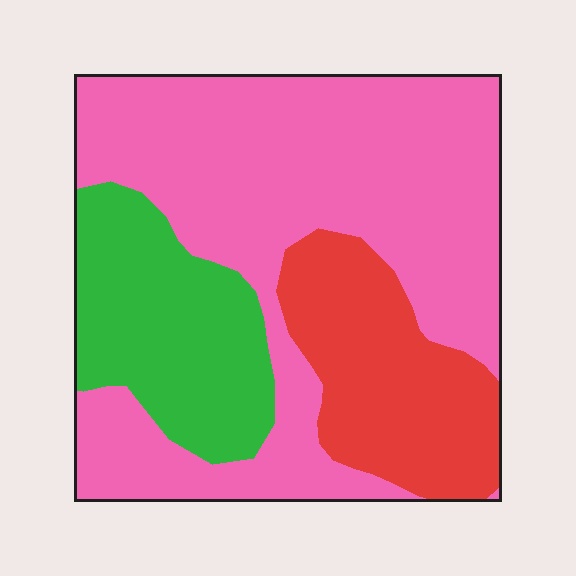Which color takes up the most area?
Pink, at roughly 60%.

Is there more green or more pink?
Pink.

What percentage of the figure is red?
Red covers around 20% of the figure.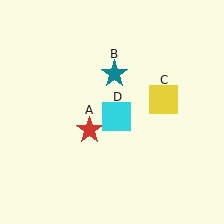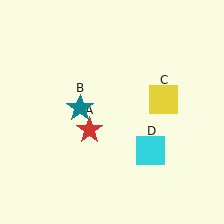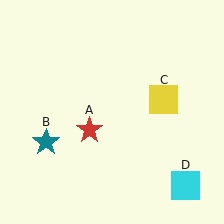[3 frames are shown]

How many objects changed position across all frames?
2 objects changed position: teal star (object B), cyan square (object D).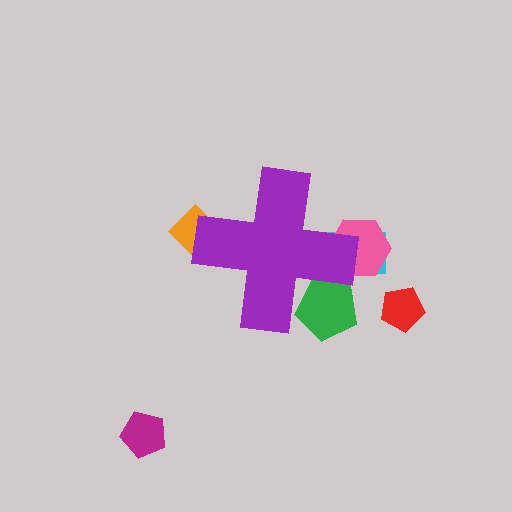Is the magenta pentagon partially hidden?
No, the magenta pentagon is fully visible.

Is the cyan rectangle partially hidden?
Yes, the cyan rectangle is partially hidden behind the purple cross.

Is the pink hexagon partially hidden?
Yes, the pink hexagon is partially hidden behind the purple cross.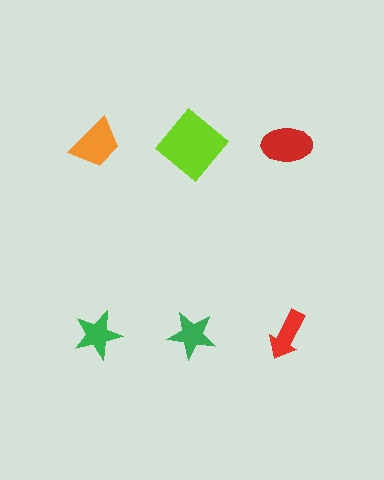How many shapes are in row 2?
3 shapes.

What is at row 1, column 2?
A lime diamond.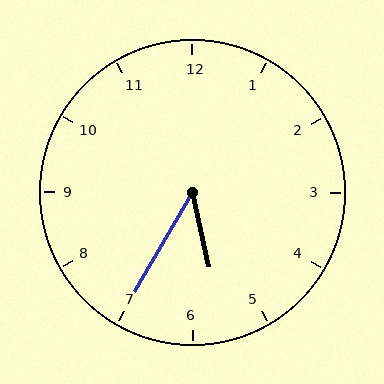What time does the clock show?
5:35.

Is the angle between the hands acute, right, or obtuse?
It is acute.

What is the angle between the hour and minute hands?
Approximately 42 degrees.